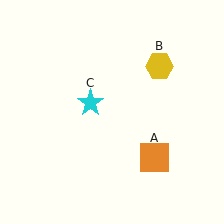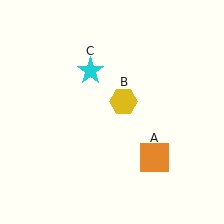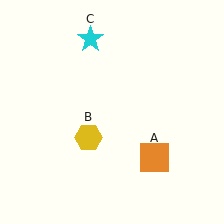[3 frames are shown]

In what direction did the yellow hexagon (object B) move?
The yellow hexagon (object B) moved down and to the left.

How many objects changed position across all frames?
2 objects changed position: yellow hexagon (object B), cyan star (object C).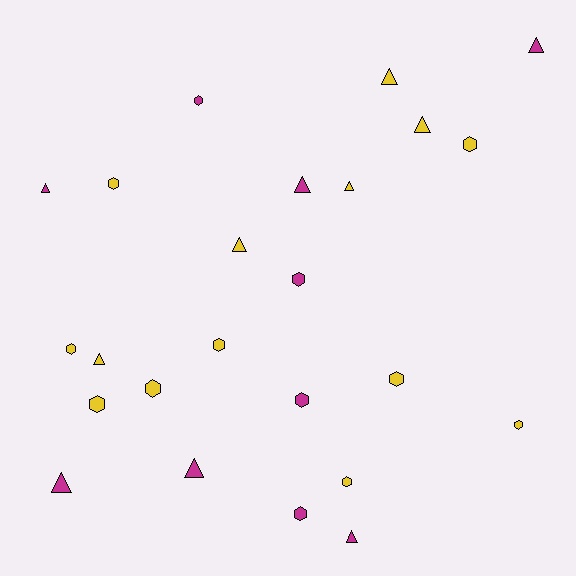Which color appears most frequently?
Yellow, with 14 objects.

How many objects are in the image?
There are 24 objects.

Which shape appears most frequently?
Hexagon, with 13 objects.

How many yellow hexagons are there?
There are 9 yellow hexagons.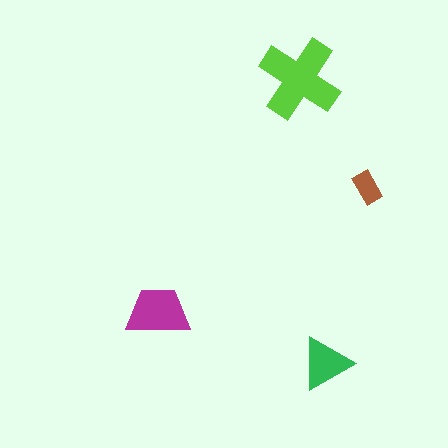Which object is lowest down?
The green triangle is bottommost.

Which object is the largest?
The lime cross.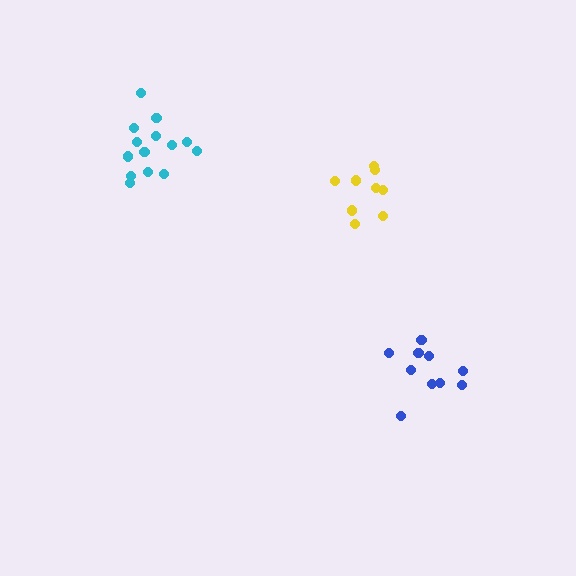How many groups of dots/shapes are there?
There are 3 groups.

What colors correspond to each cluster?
The clusters are colored: yellow, blue, cyan.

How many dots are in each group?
Group 1: 9 dots, Group 2: 10 dots, Group 3: 14 dots (33 total).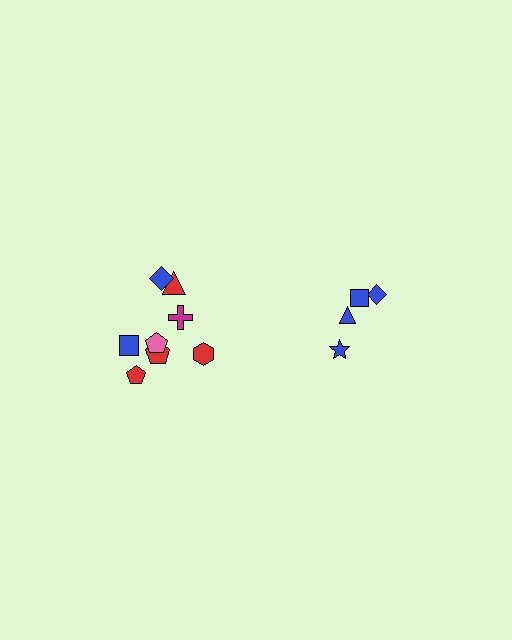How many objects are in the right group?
There are 4 objects.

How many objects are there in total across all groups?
There are 12 objects.